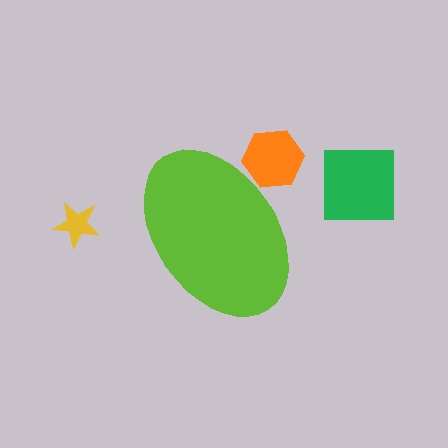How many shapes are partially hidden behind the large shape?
1 shape is partially hidden.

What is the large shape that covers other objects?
A lime ellipse.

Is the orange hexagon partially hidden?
Yes, the orange hexagon is partially hidden behind the lime ellipse.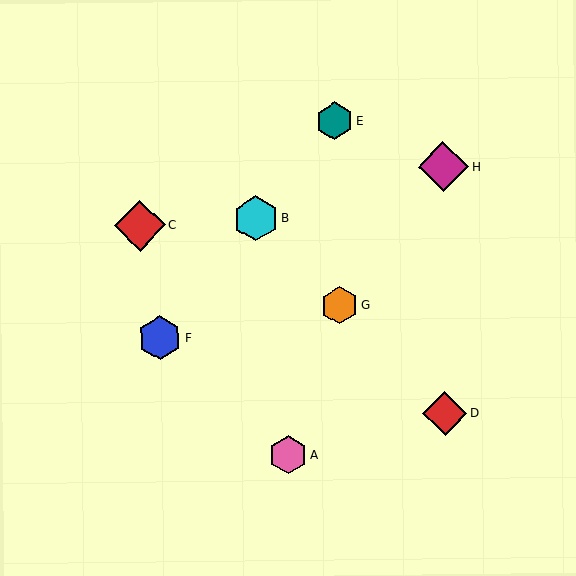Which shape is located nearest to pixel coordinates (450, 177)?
The magenta diamond (labeled H) at (443, 167) is nearest to that location.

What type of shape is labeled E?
Shape E is a teal hexagon.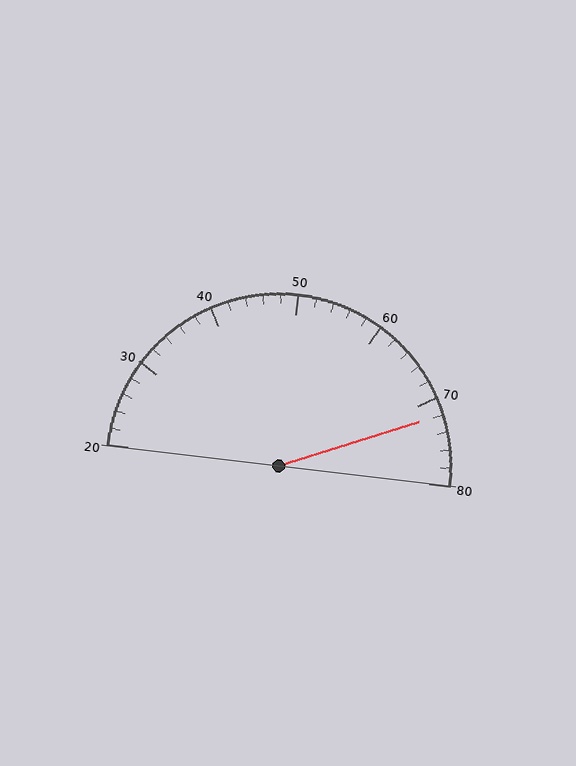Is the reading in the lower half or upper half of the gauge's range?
The reading is in the upper half of the range (20 to 80).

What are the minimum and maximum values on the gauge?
The gauge ranges from 20 to 80.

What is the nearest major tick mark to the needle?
The nearest major tick mark is 70.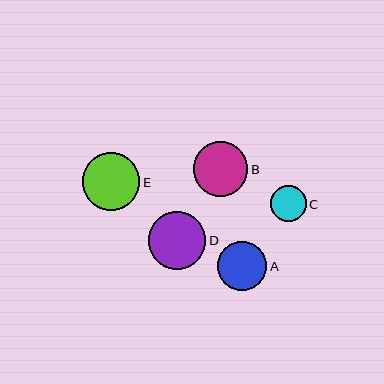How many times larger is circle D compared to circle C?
Circle D is approximately 1.6 times the size of circle C.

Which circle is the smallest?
Circle C is the smallest with a size of approximately 36 pixels.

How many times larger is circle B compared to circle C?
Circle B is approximately 1.5 times the size of circle C.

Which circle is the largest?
Circle D is the largest with a size of approximately 58 pixels.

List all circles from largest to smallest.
From largest to smallest: D, E, B, A, C.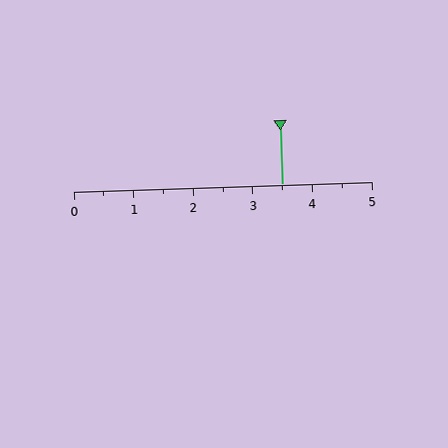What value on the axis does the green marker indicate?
The marker indicates approximately 3.5.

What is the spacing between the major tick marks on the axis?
The major ticks are spaced 1 apart.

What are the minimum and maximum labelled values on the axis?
The axis runs from 0 to 5.